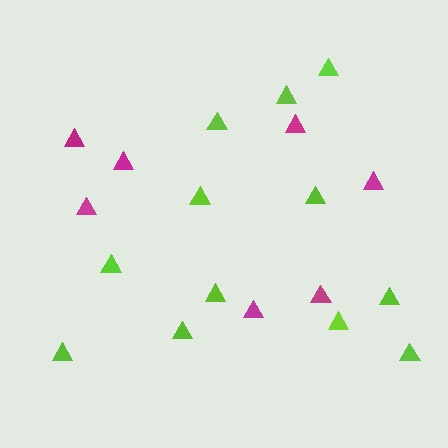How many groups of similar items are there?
There are 2 groups: one group of lime triangles (12) and one group of magenta triangles (7).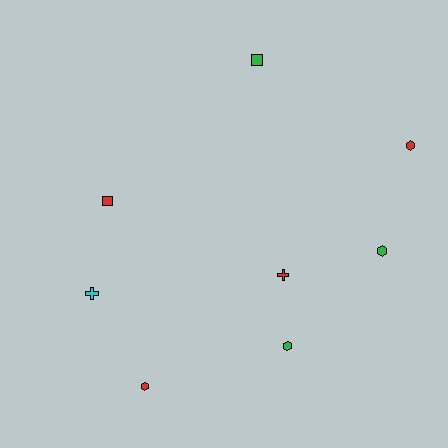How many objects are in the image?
There are 8 objects.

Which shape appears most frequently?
Hexagon, with 4 objects.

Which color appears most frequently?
Red, with 4 objects.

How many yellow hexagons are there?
There are no yellow hexagons.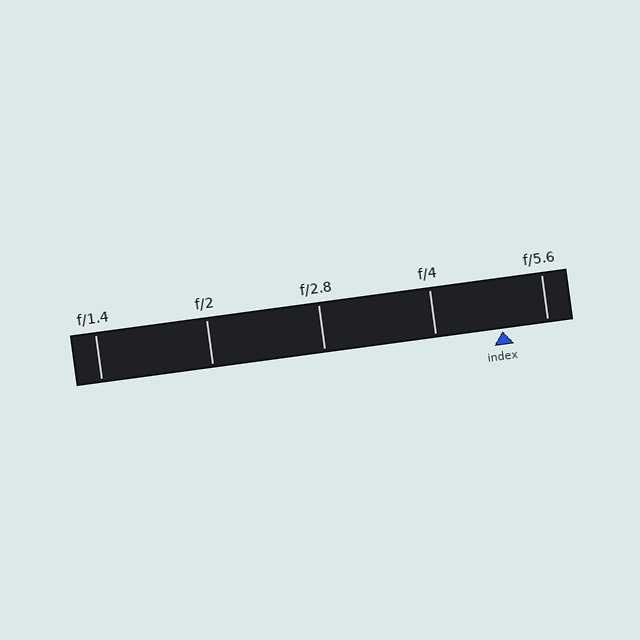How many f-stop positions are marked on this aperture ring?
There are 5 f-stop positions marked.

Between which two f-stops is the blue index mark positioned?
The index mark is between f/4 and f/5.6.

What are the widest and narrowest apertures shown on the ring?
The widest aperture shown is f/1.4 and the narrowest is f/5.6.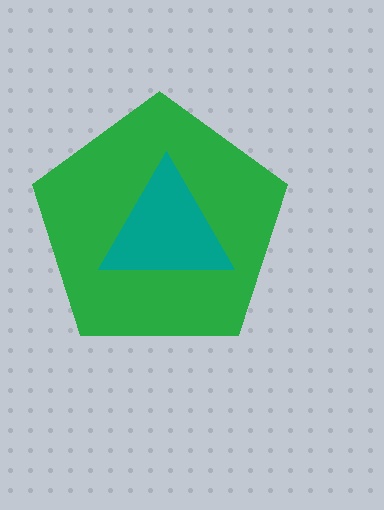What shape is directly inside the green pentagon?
The teal triangle.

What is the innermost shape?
The teal triangle.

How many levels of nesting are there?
2.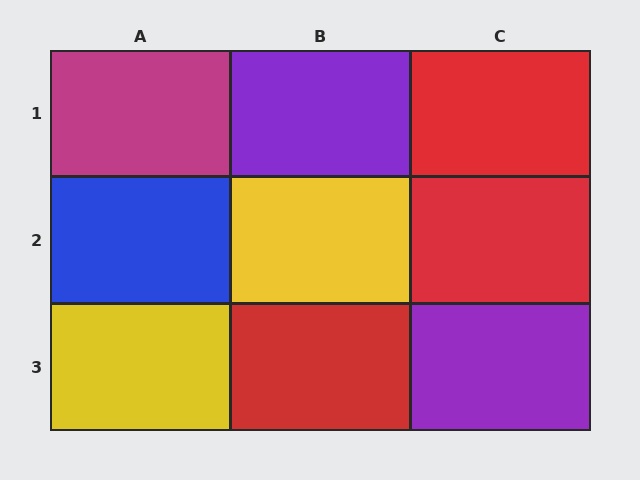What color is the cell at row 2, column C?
Red.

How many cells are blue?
1 cell is blue.